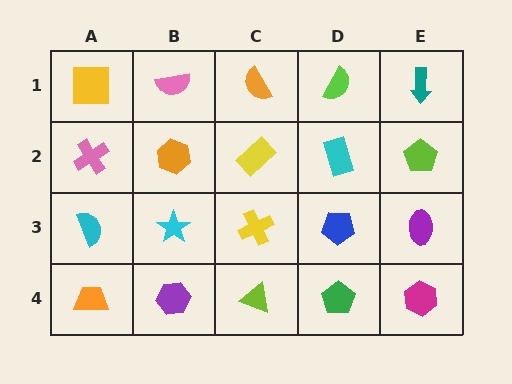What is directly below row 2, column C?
A yellow cross.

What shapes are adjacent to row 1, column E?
A lime pentagon (row 2, column E), a lime semicircle (row 1, column D).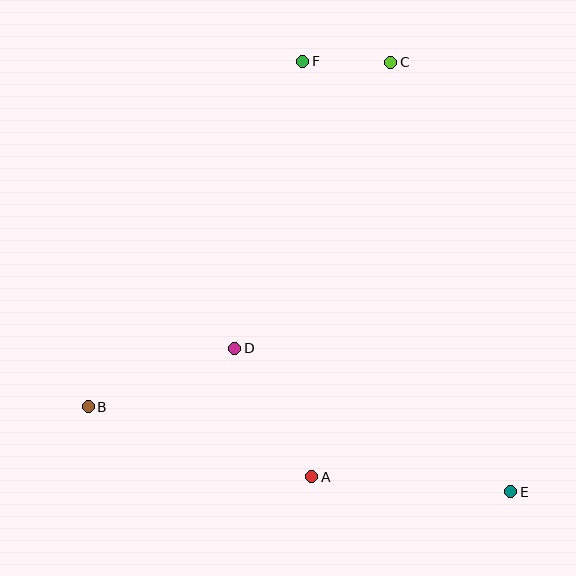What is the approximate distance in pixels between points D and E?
The distance between D and E is approximately 311 pixels.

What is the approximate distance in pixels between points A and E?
The distance between A and E is approximately 199 pixels.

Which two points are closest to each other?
Points C and F are closest to each other.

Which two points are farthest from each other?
Points E and F are farthest from each other.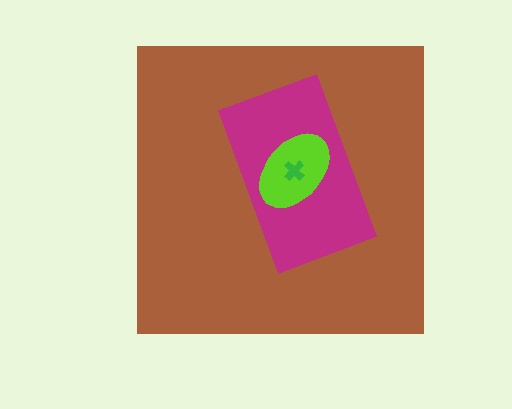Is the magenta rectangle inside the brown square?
Yes.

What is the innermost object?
The green cross.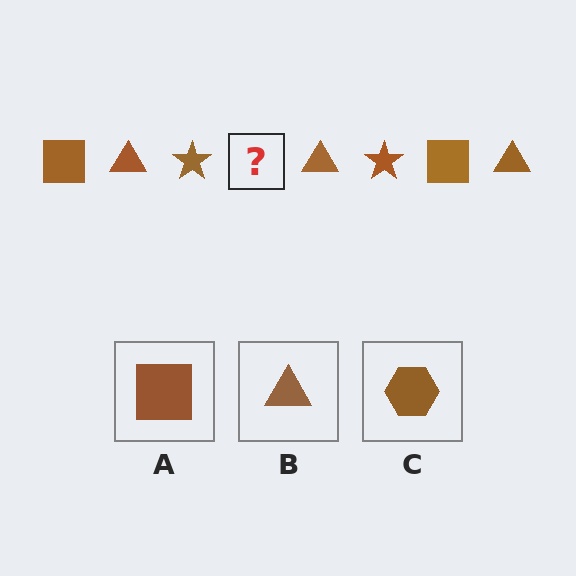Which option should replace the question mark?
Option A.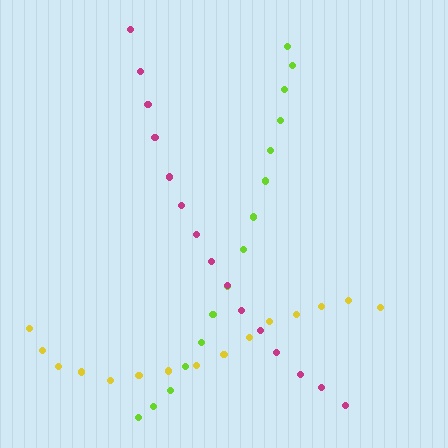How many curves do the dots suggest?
There are 3 distinct paths.